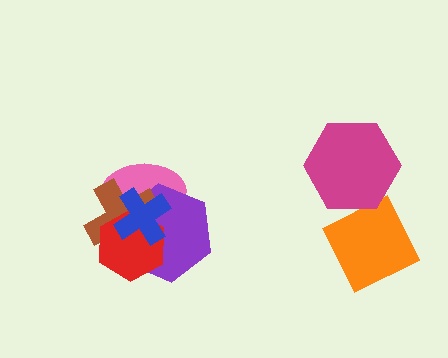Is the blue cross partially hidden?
No, no other shape covers it.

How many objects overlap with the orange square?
0 objects overlap with the orange square.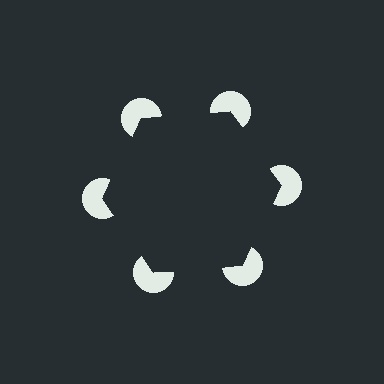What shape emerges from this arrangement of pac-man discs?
An illusory hexagon — its edges are inferred from the aligned wedge cuts in the pac-man discs, not physically drawn.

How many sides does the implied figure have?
6 sides.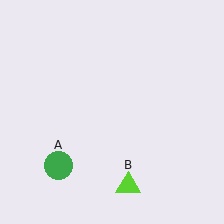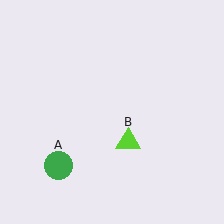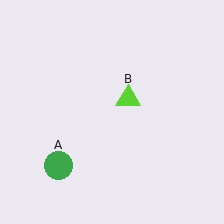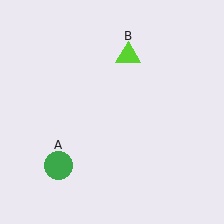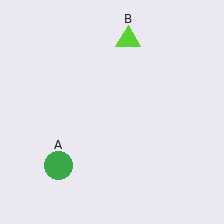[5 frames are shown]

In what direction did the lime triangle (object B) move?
The lime triangle (object B) moved up.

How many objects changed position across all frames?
1 object changed position: lime triangle (object B).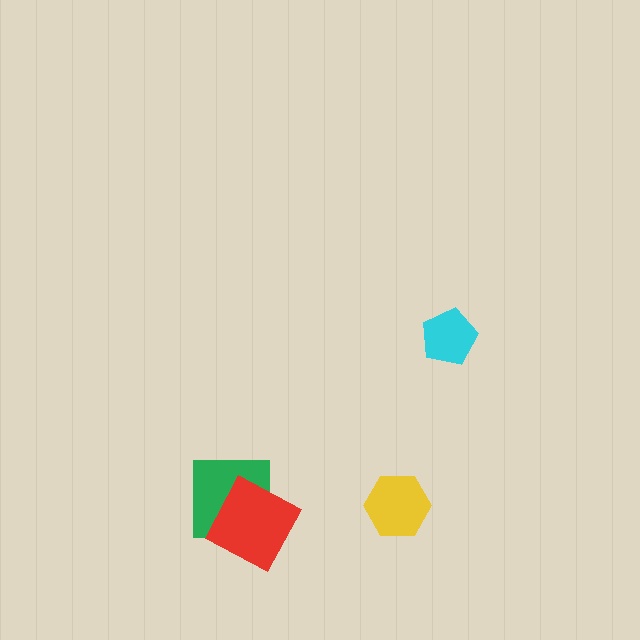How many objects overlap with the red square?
1 object overlaps with the red square.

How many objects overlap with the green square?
1 object overlaps with the green square.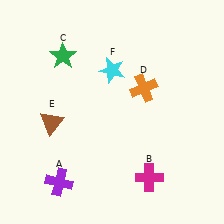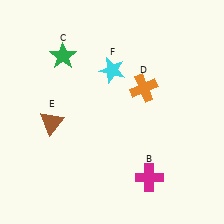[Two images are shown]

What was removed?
The purple cross (A) was removed in Image 2.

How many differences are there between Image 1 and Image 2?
There is 1 difference between the two images.